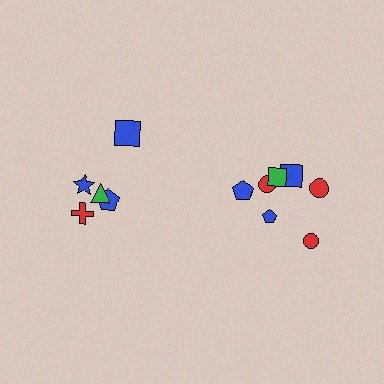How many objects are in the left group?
There are 5 objects.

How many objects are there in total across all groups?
There are 12 objects.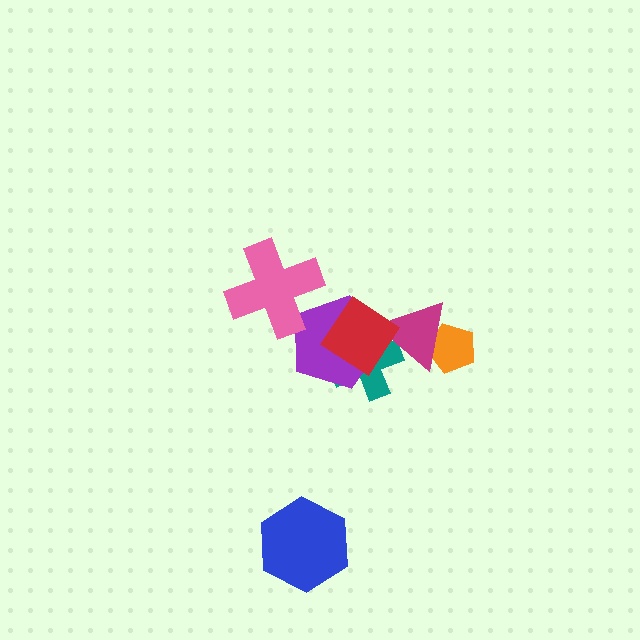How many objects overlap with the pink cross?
1 object overlaps with the pink cross.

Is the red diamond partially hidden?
No, no other shape covers it.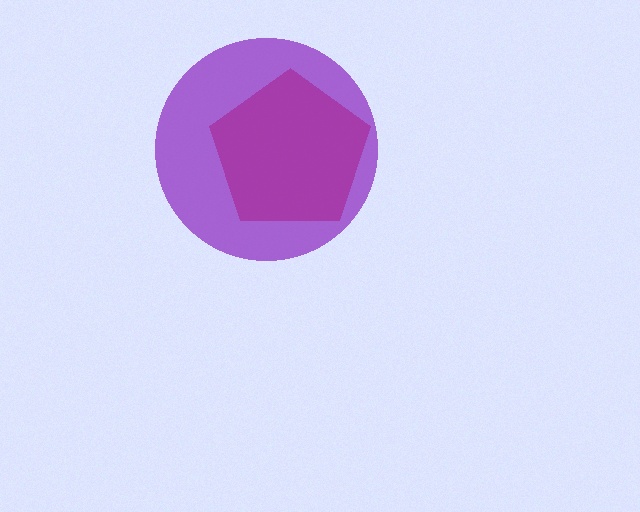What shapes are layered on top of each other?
The layered shapes are: a red pentagon, a purple circle.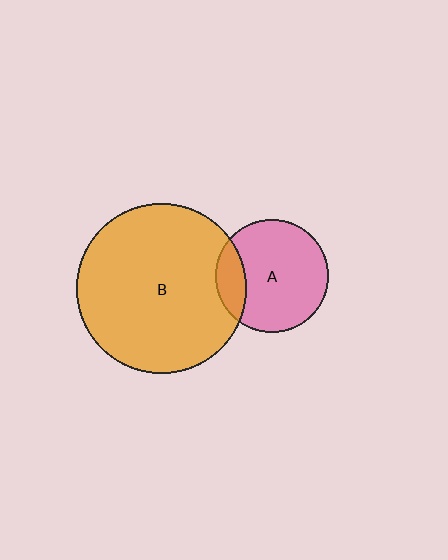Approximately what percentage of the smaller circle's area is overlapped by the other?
Approximately 15%.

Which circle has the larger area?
Circle B (orange).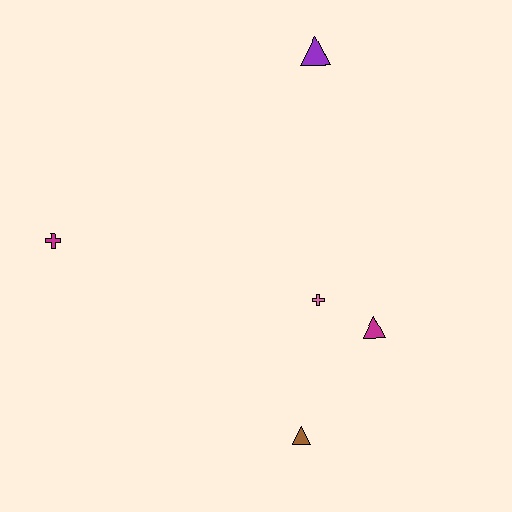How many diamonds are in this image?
There are no diamonds.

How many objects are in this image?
There are 5 objects.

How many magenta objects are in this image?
There are 2 magenta objects.